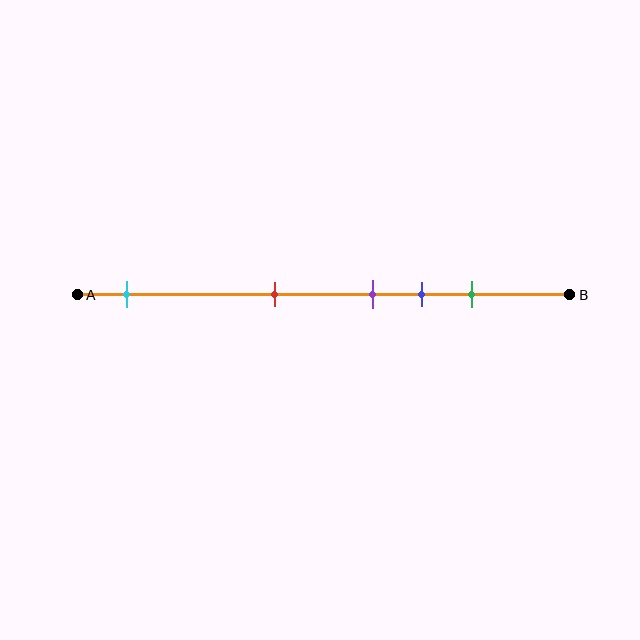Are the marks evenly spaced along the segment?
No, the marks are not evenly spaced.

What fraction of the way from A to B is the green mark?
The green mark is approximately 80% (0.8) of the way from A to B.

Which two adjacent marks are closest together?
The purple and blue marks are the closest adjacent pair.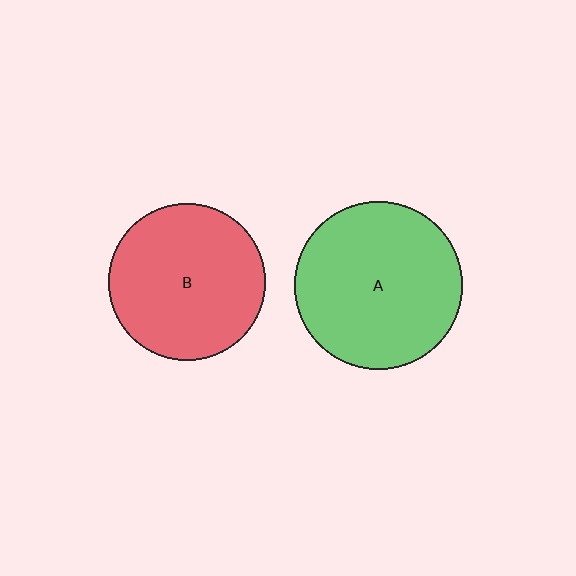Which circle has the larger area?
Circle A (green).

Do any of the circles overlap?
No, none of the circles overlap.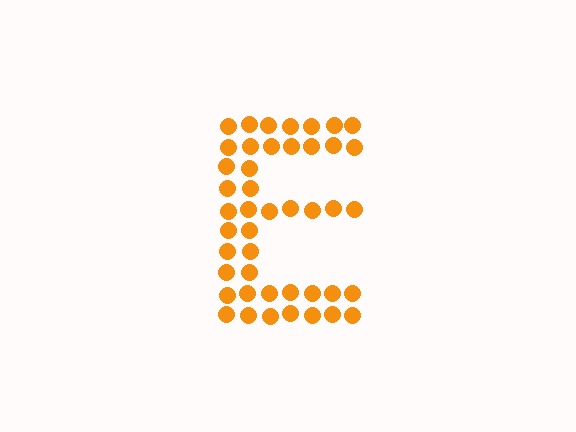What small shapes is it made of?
It is made of small circles.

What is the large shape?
The large shape is the letter E.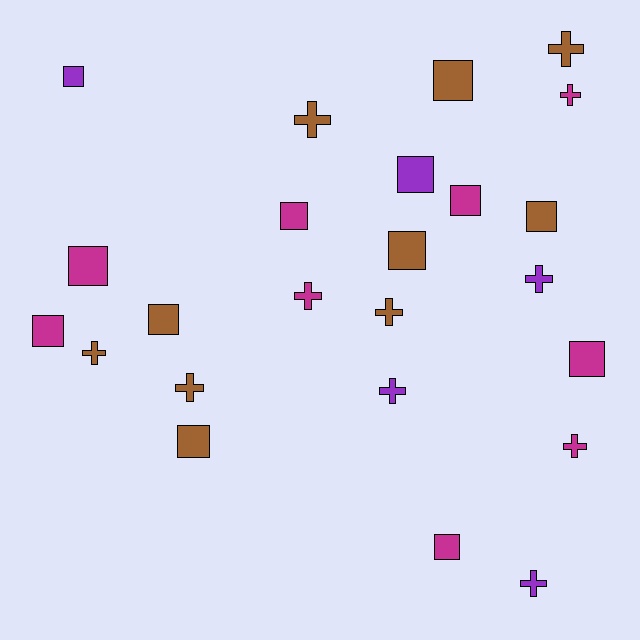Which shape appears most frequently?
Square, with 13 objects.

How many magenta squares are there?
There are 6 magenta squares.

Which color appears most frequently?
Brown, with 10 objects.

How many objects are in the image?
There are 24 objects.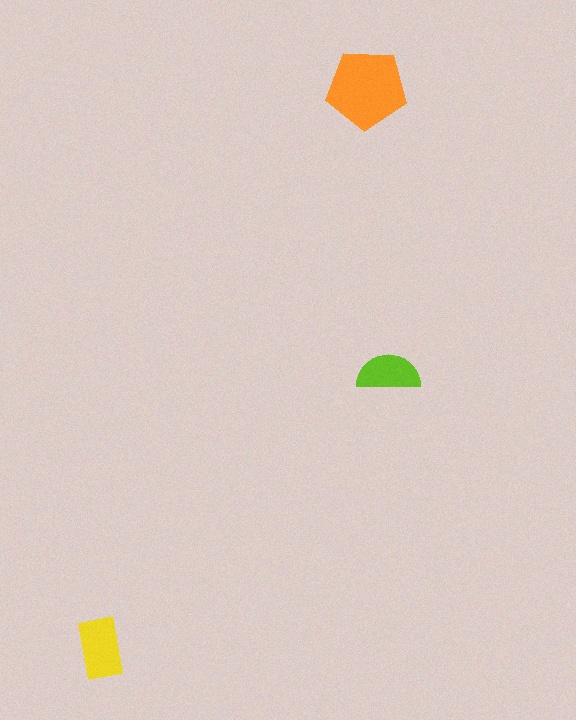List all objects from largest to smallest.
The orange pentagon, the yellow rectangle, the lime semicircle.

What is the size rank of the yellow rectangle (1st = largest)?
2nd.